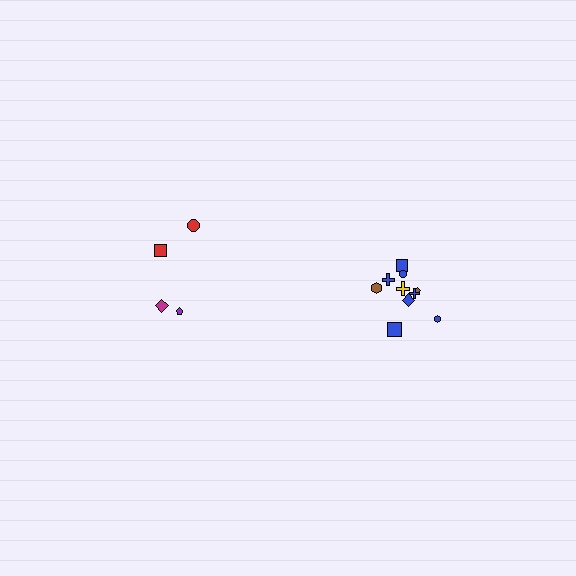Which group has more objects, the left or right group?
The right group.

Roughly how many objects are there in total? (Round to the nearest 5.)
Roughly 15 objects in total.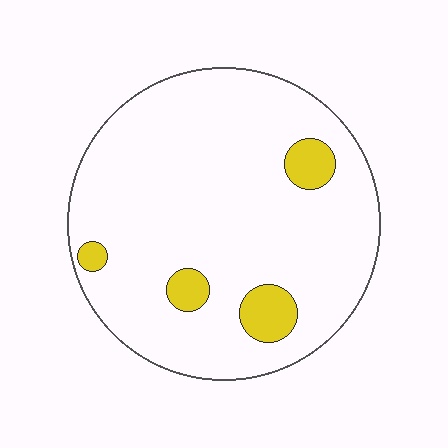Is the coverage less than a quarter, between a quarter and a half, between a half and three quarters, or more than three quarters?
Less than a quarter.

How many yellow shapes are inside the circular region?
4.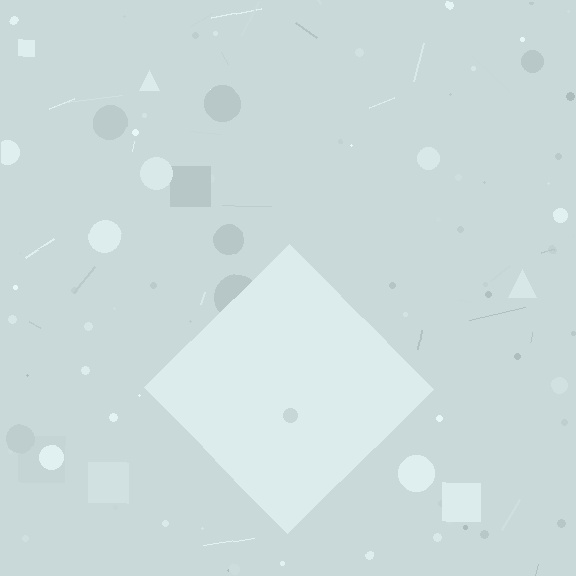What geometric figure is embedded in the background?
A diamond is embedded in the background.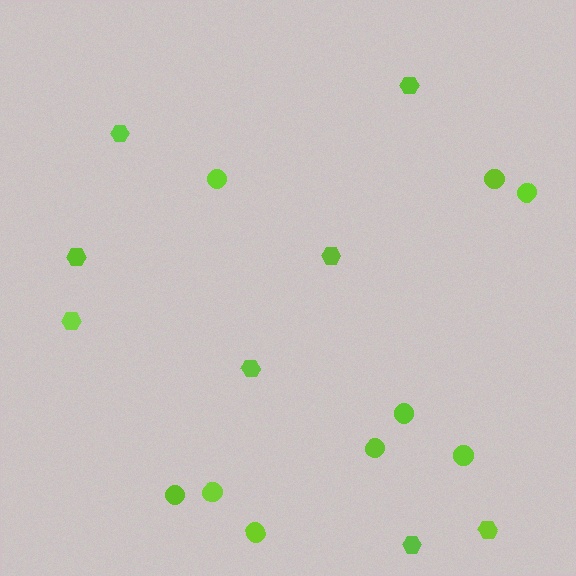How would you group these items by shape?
There are 2 groups: one group of hexagons (8) and one group of circles (9).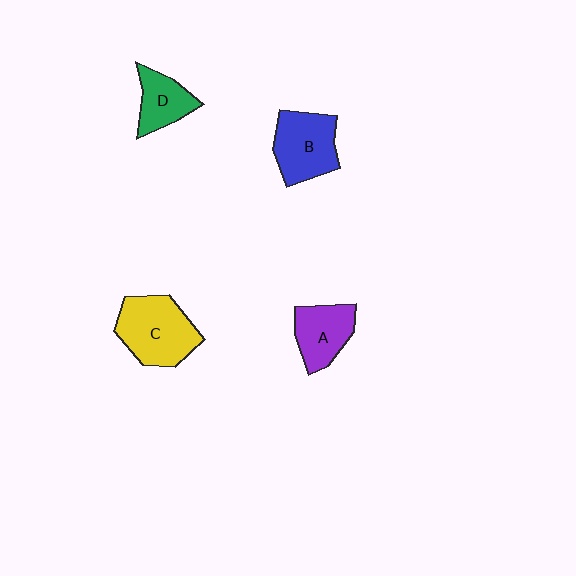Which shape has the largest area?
Shape C (yellow).